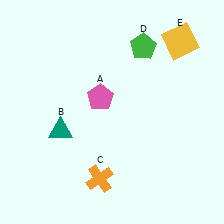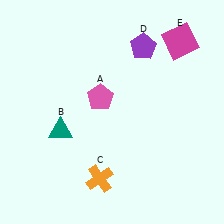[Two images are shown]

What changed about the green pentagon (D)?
In Image 1, D is green. In Image 2, it changed to purple.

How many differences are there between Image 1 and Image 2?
There are 2 differences between the two images.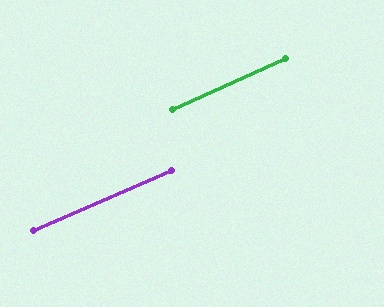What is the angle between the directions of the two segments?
Approximately 1 degree.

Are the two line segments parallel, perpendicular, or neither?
Parallel — their directions differ by only 0.9°.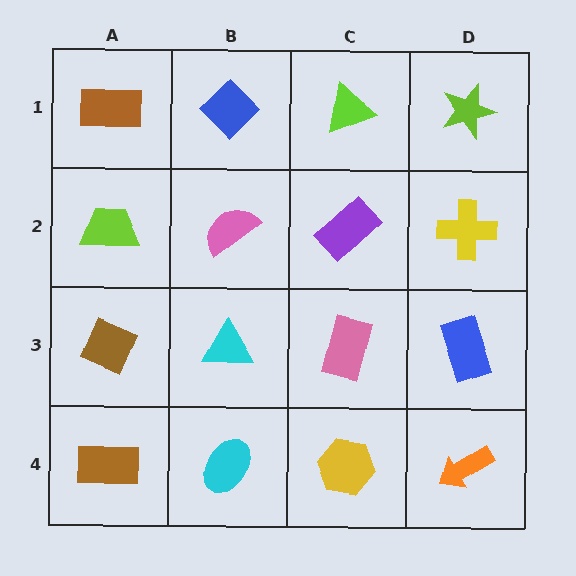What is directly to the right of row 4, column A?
A cyan ellipse.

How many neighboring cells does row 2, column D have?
3.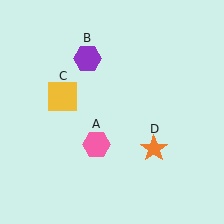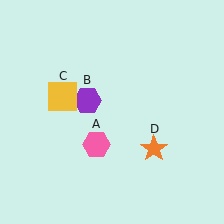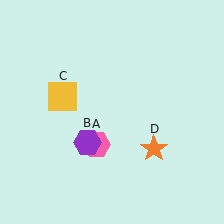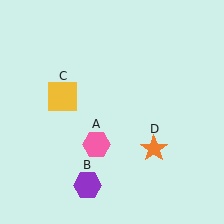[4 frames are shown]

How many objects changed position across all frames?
1 object changed position: purple hexagon (object B).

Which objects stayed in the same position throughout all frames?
Pink hexagon (object A) and yellow square (object C) and orange star (object D) remained stationary.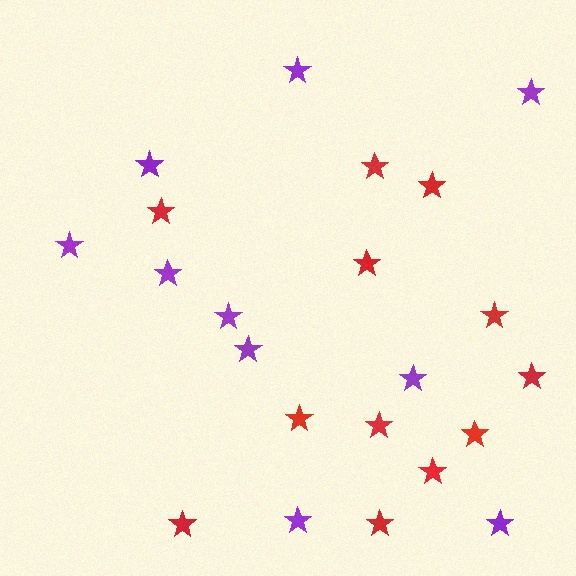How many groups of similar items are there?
There are 2 groups: one group of red stars (12) and one group of purple stars (10).